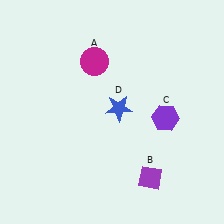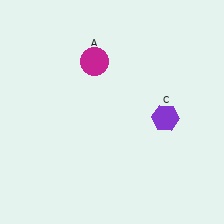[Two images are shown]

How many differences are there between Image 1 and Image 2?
There are 2 differences between the two images.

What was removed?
The blue star (D), the purple diamond (B) were removed in Image 2.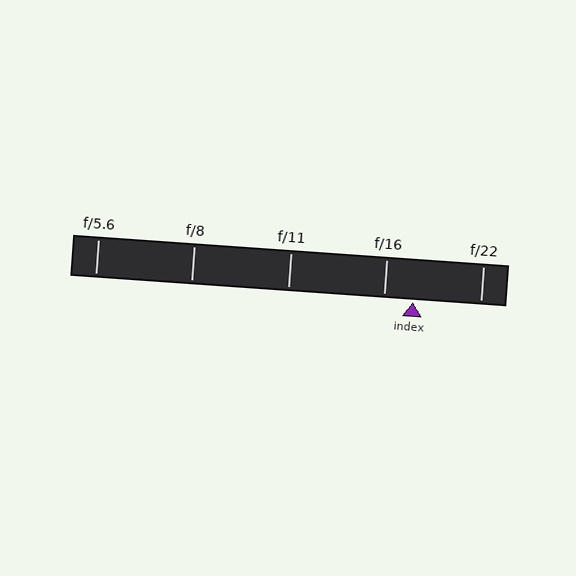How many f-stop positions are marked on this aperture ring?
There are 5 f-stop positions marked.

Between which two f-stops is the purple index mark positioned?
The index mark is between f/16 and f/22.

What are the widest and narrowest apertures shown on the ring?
The widest aperture shown is f/5.6 and the narrowest is f/22.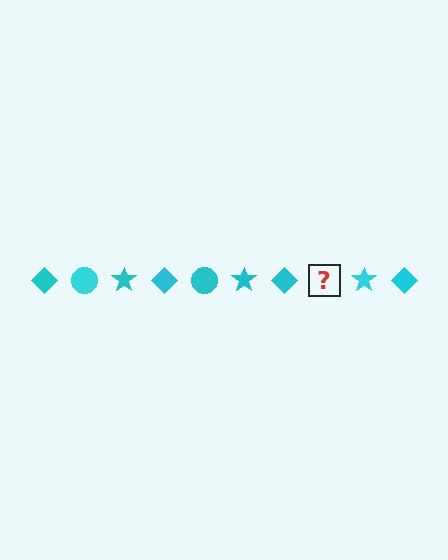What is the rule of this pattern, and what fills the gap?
The rule is that the pattern cycles through diamond, circle, star shapes in cyan. The gap should be filled with a cyan circle.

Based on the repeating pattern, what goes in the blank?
The blank should be a cyan circle.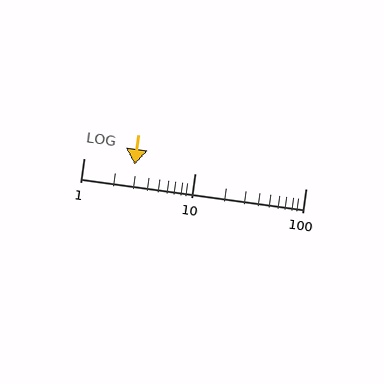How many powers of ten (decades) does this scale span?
The scale spans 2 decades, from 1 to 100.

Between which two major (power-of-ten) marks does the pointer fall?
The pointer is between 1 and 10.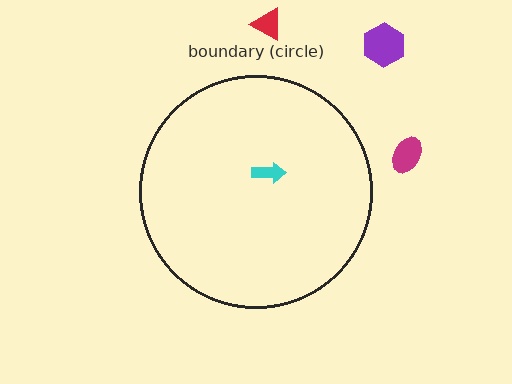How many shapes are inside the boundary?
1 inside, 3 outside.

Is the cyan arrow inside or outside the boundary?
Inside.